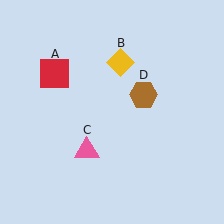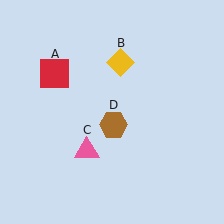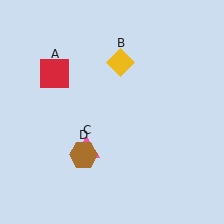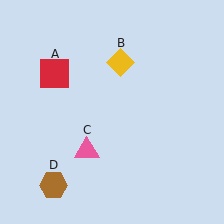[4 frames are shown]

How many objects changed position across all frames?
1 object changed position: brown hexagon (object D).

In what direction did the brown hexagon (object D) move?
The brown hexagon (object D) moved down and to the left.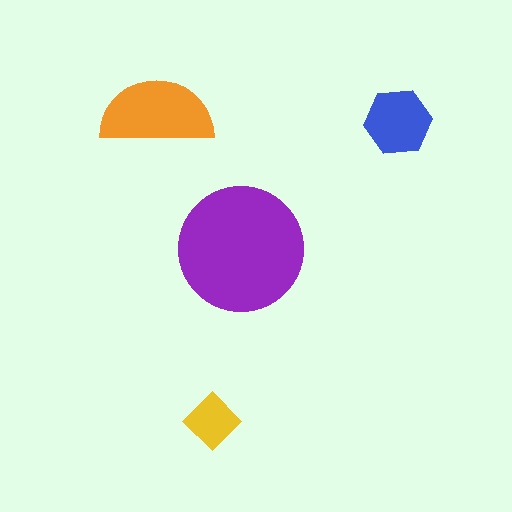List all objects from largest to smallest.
The purple circle, the orange semicircle, the blue hexagon, the yellow diamond.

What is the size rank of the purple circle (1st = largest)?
1st.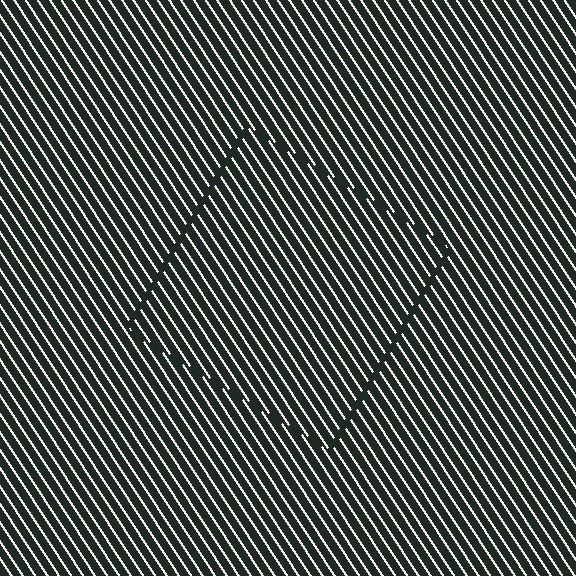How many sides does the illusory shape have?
4 sides — the line-ends trace a square.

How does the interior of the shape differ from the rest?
The interior of the shape contains the same grating, shifted by half a period — the contour is defined by the phase discontinuity where line-ends from the inner and outer gratings abut.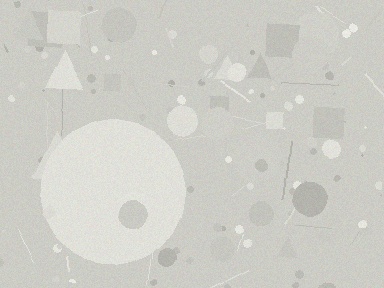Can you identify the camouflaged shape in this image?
The camouflaged shape is a circle.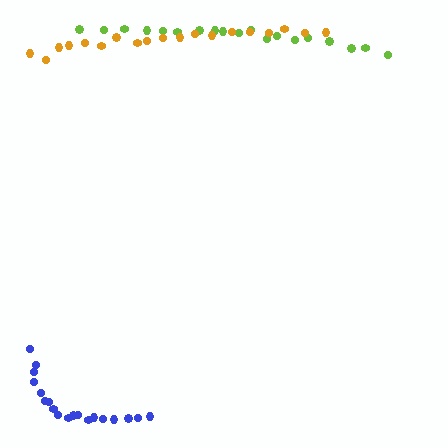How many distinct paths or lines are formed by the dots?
There are 3 distinct paths.